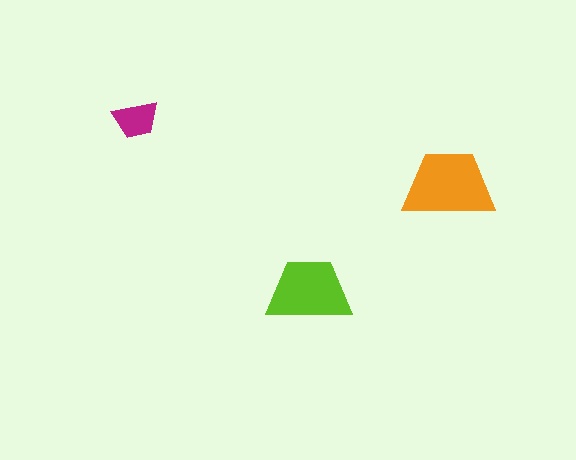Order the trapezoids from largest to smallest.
the orange one, the lime one, the magenta one.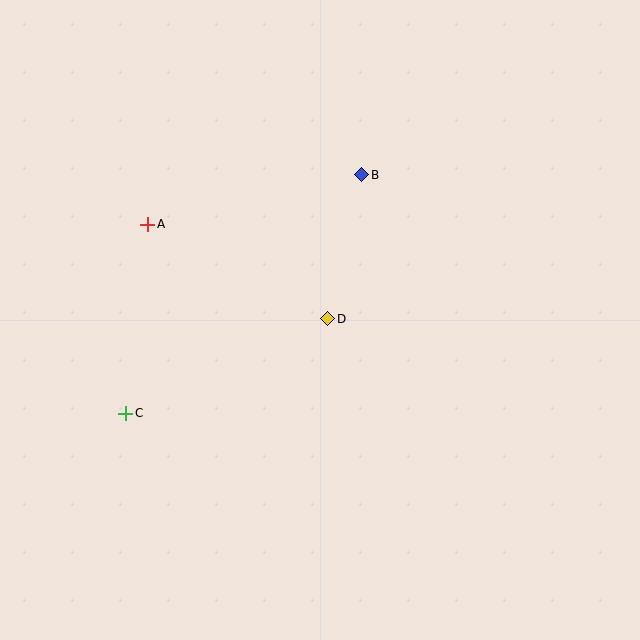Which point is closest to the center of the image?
Point D at (328, 319) is closest to the center.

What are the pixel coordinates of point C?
Point C is at (126, 413).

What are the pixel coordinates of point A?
Point A is at (148, 224).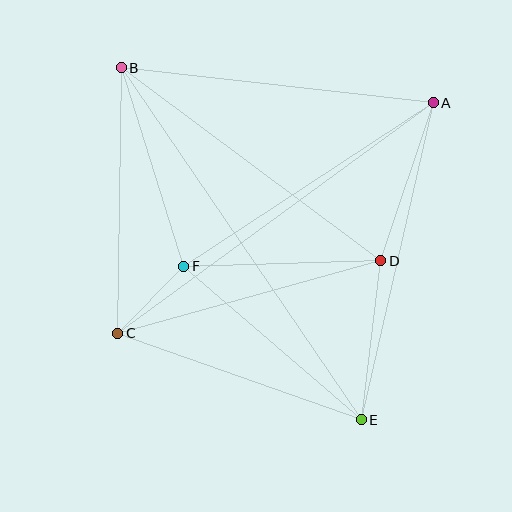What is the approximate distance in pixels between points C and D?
The distance between C and D is approximately 273 pixels.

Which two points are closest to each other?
Points C and F are closest to each other.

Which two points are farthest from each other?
Points B and E are farthest from each other.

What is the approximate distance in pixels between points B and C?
The distance between B and C is approximately 266 pixels.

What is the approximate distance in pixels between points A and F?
The distance between A and F is approximately 298 pixels.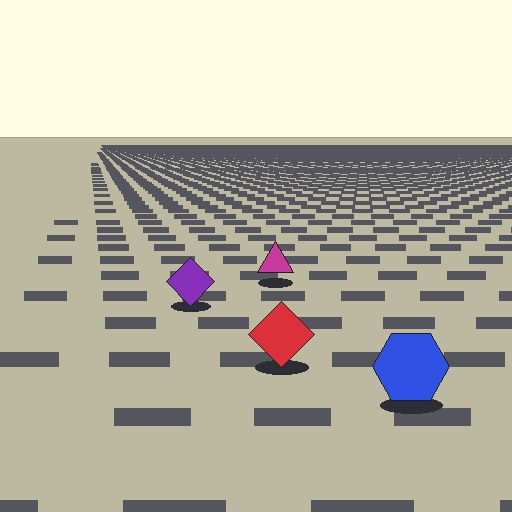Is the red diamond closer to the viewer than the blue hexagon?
No. The blue hexagon is closer — you can tell from the texture gradient: the ground texture is coarser near it.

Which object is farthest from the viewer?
The magenta triangle is farthest from the viewer. It appears smaller and the ground texture around it is denser.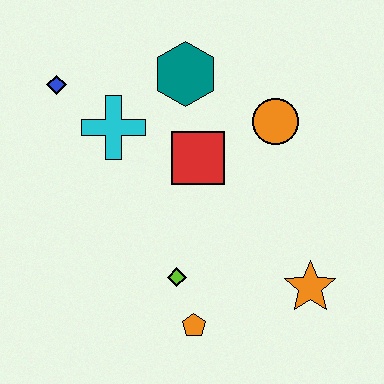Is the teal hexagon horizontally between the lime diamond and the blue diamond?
No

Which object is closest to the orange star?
The orange pentagon is closest to the orange star.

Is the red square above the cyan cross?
No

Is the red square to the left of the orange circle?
Yes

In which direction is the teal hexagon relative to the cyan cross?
The teal hexagon is to the right of the cyan cross.